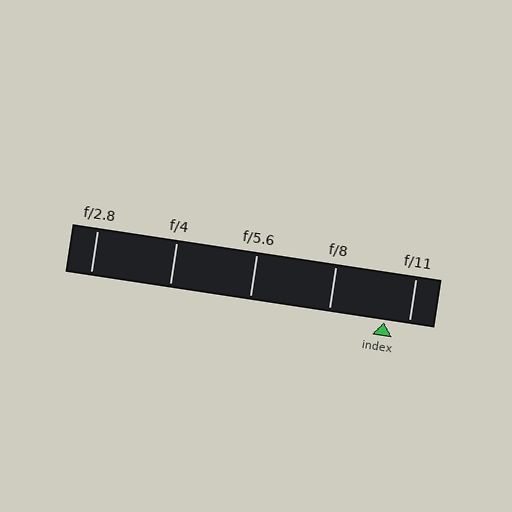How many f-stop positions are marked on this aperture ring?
There are 5 f-stop positions marked.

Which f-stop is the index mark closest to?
The index mark is closest to f/11.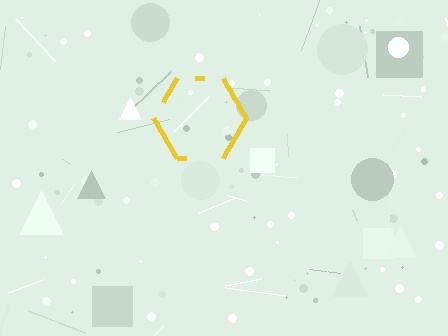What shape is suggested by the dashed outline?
The dashed outline suggests a hexagon.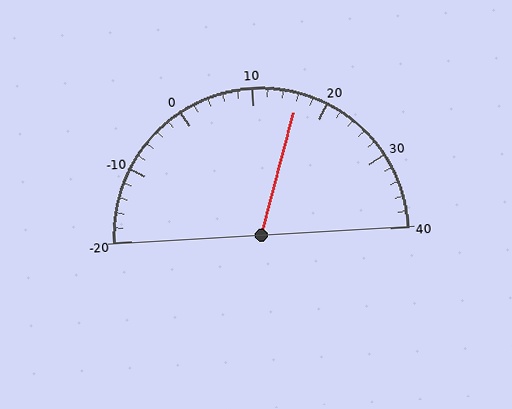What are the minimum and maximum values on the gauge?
The gauge ranges from -20 to 40.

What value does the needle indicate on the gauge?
The needle indicates approximately 16.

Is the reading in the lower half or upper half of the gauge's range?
The reading is in the upper half of the range (-20 to 40).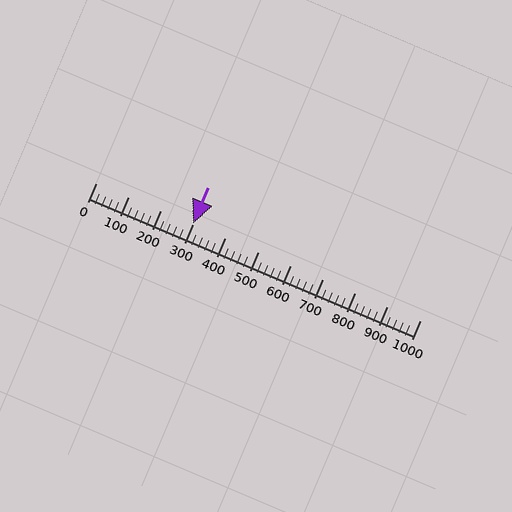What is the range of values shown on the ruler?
The ruler shows values from 0 to 1000.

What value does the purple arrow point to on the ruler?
The purple arrow points to approximately 300.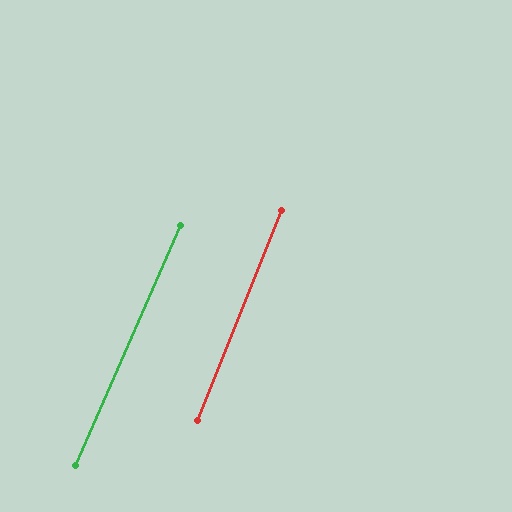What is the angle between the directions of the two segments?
Approximately 2 degrees.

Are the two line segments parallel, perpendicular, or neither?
Parallel — their directions differ by only 1.9°.